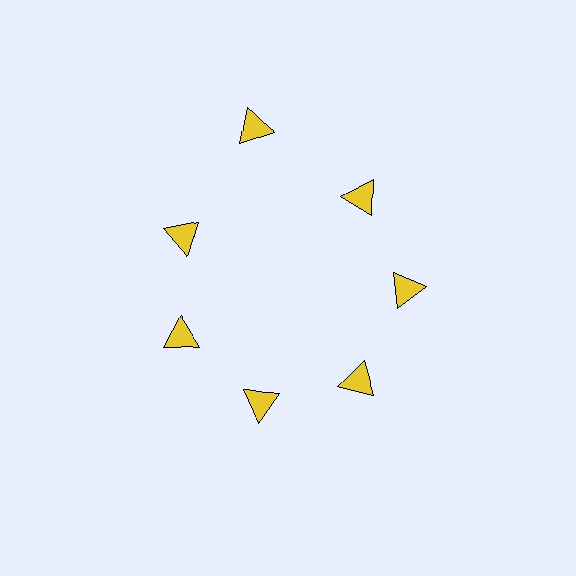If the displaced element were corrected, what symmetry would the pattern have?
It would have 7-fold rotational symmetry — the pattern would map onto itself every 51 degrees.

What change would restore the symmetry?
The symmetry would be restored by moving it inward, back onto the ring so that all 7 triangles sit at equal angles and equal distance from the center.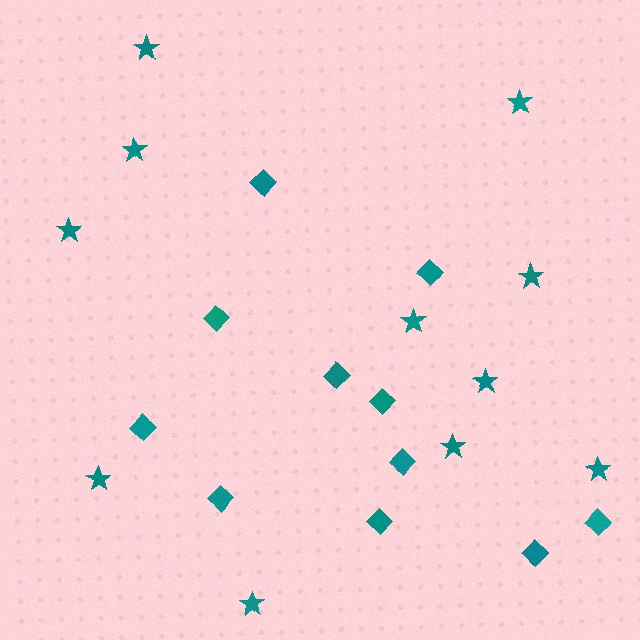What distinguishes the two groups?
There are 2 groups: one group of diamonds (11) and one group of stars (11).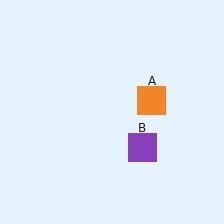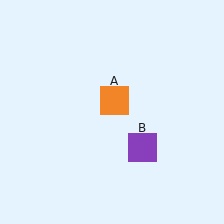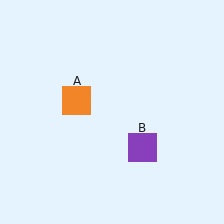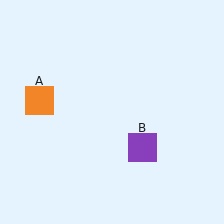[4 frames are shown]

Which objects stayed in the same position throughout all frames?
Purple square (object B) remained stationary.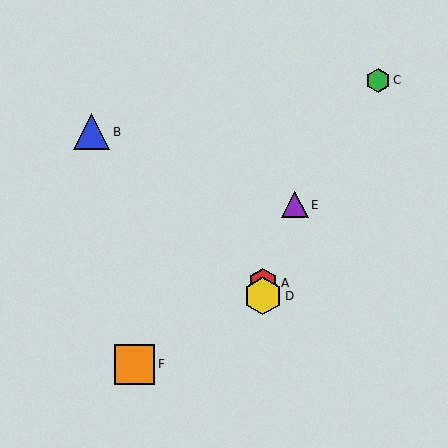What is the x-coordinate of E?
Object E is at x≈295.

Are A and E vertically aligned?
No, A is at x≈263 and E is at x≈295.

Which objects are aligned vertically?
Objects A, D are aligned vertically.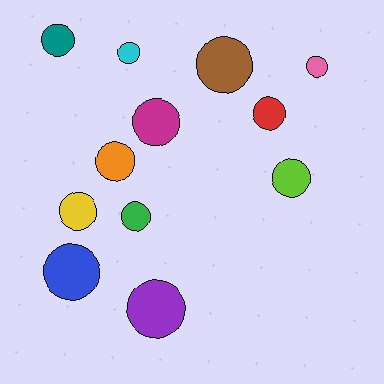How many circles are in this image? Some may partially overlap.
There are 12 circles.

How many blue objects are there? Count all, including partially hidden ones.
There is 1 blue object.